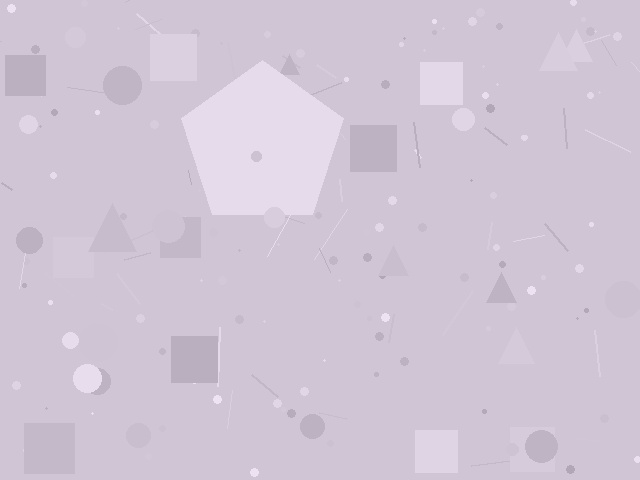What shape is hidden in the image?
A pentagon is hidden in the image.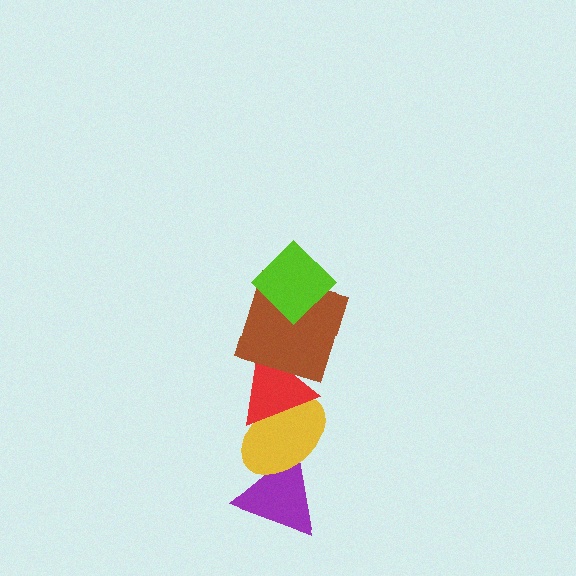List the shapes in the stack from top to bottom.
From top to bottom: the lime diamond, the brown square, the red triangle, the yellow ellipse, the purple triangle.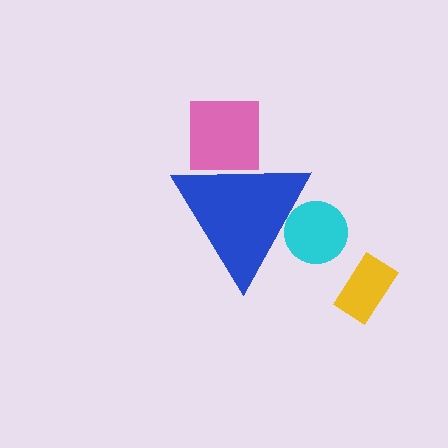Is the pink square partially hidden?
Yes, the pink square is partially hidden behind the blue triangle.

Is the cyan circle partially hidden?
Yes, the cyan circle is partially hidden behind the blue triangle.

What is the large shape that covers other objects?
A blue triangle.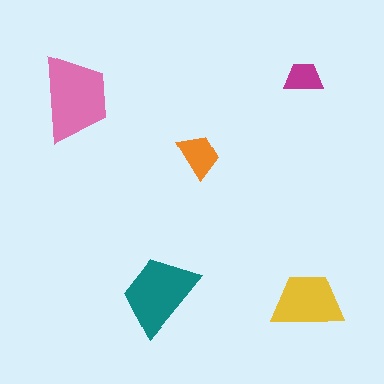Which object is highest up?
The magenta trapezoid is topmost.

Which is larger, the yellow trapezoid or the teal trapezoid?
The teal one.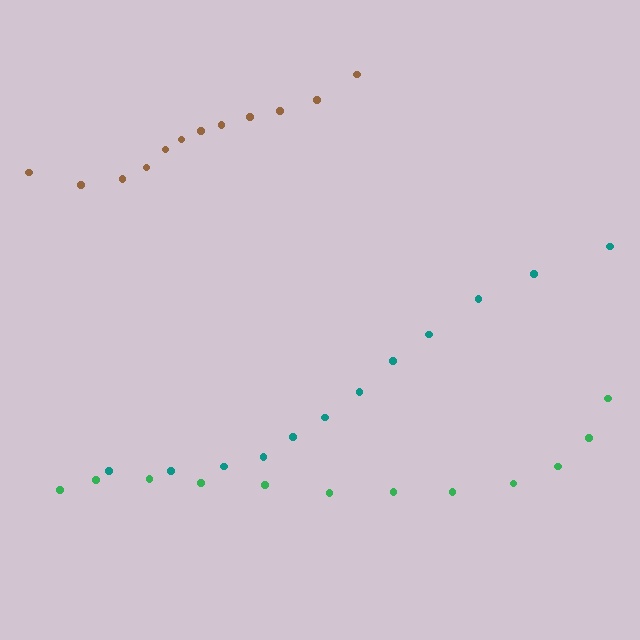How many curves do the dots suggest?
There are 3 distinct paths.